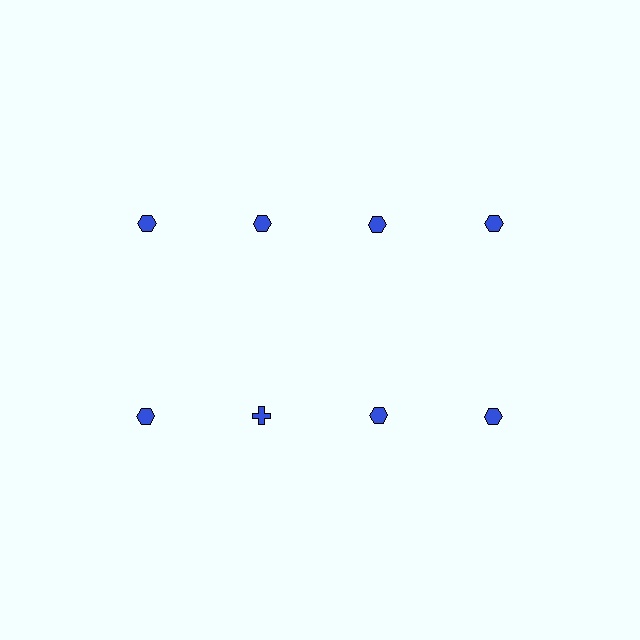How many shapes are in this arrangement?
There are 8 shapes arranged in a grid pattern.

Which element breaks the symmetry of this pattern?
The blue cross in the second row, second from left column breaks the symmetry. All other shapes are blue hexagons.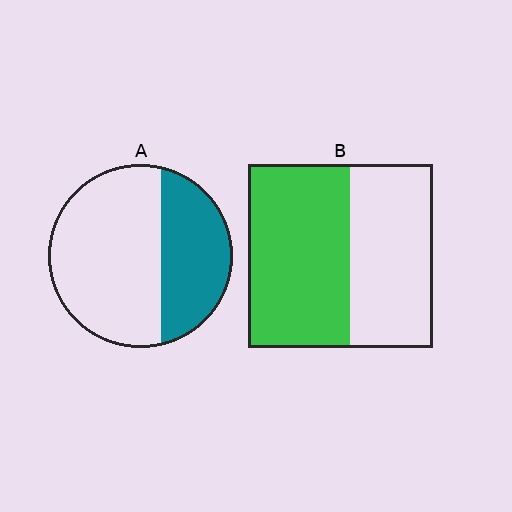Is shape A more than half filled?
No.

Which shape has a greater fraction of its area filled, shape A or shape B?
Shape B.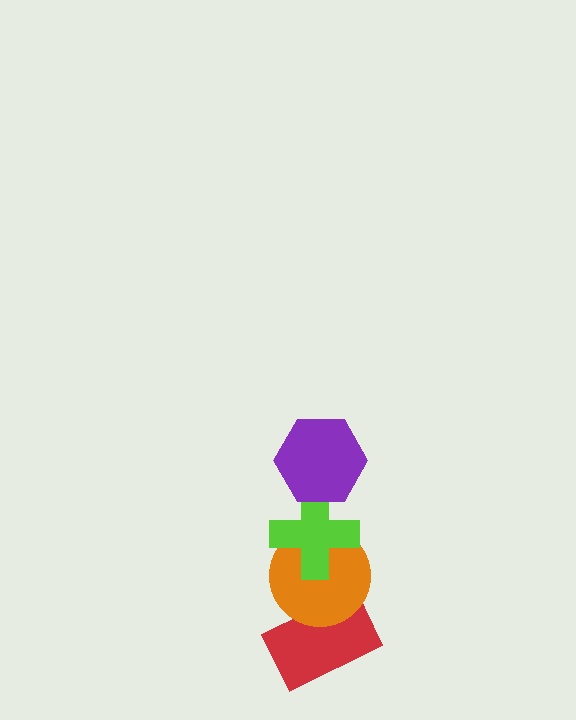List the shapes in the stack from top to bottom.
From top to bottom: the purple hexagon, the lime cross, the orange circle, the red rectangle.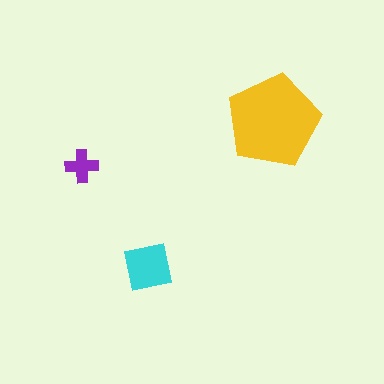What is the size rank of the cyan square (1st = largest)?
2nd.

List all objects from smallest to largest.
The purple cross, the cyan square, the yellow pentagon.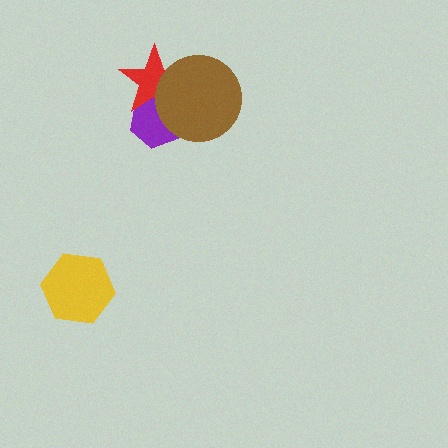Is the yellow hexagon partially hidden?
No, no other shape covers it.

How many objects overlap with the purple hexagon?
2 objects overlap with the purple hexagon.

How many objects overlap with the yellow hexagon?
0 objects overlap with the yellow hexagon.